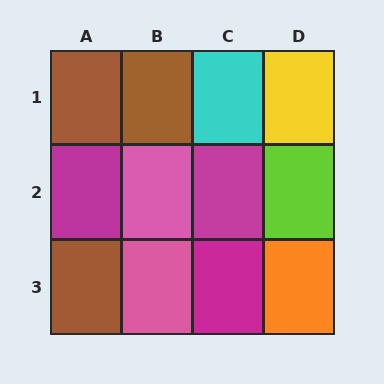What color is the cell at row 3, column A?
Brown.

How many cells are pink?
2 cells are pink.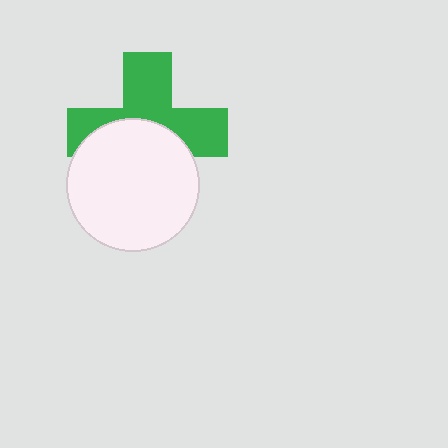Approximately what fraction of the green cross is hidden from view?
Roughly 46% of the green cross is hidden behind the white circle.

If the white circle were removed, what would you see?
You would see the complete green cross.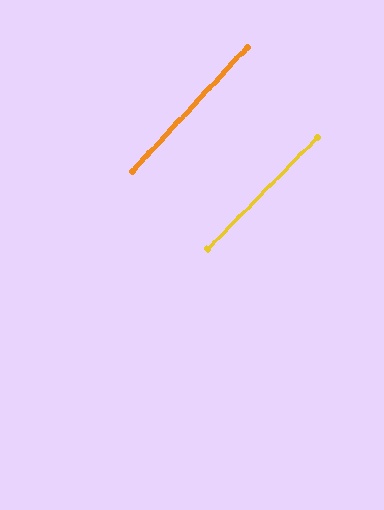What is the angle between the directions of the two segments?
Approximately 2 degrees.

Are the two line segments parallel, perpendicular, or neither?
Parallel — their directions differ by only 1.6°.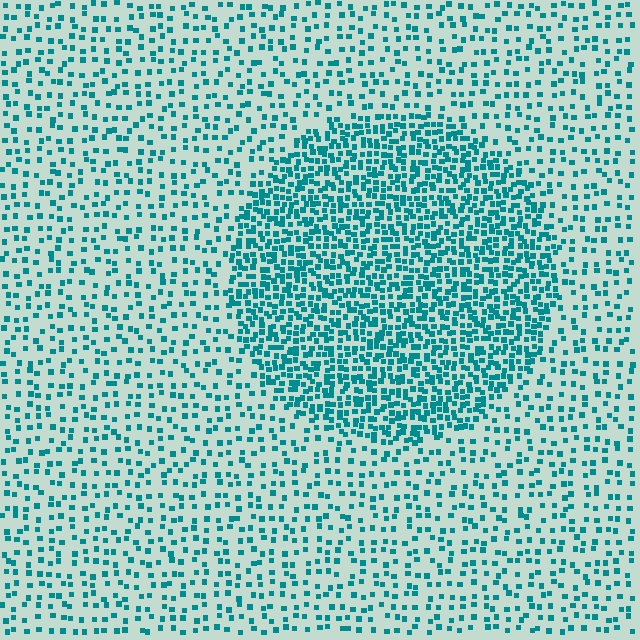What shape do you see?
I see a circle.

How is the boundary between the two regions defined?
The boundary is defined by a change in element density (approximately 2.4x ratio). All elements are the same color, size, and shape.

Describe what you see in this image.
The image contains small teal elements arranged at two different densities. A circle-shaped region is visible where the elements are more densely packed than the surrounding area.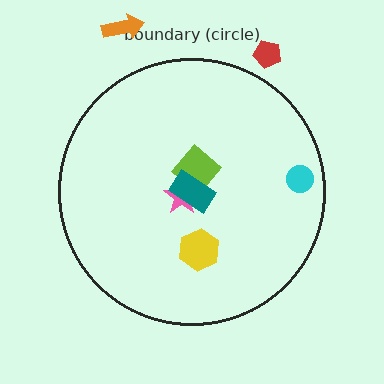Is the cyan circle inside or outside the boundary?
Inside.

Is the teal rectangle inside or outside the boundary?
Inside.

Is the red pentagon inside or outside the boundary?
Outside.